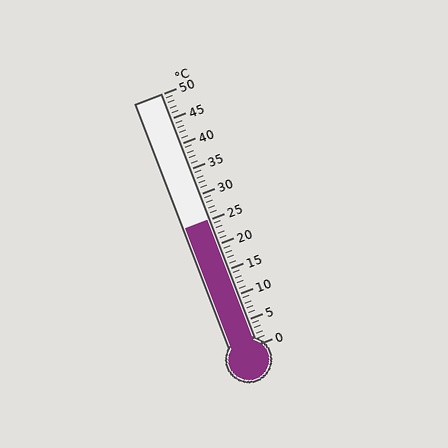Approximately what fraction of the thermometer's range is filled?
The thermometer is filled to approximately 50% of its range.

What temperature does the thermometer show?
The thermometer shows approximately 25°C.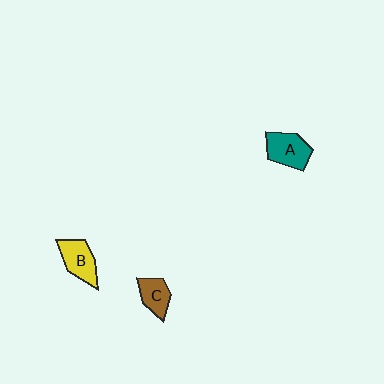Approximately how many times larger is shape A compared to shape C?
Approximately 1.4 times.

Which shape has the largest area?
Shape A (teal).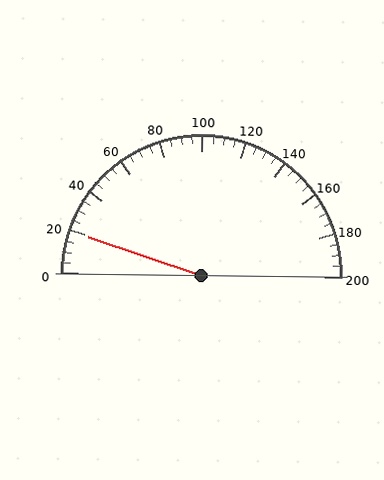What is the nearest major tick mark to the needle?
The nearest major tick mark is 20.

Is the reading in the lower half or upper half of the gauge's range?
The reading is in the lower half of the range (0 to 200).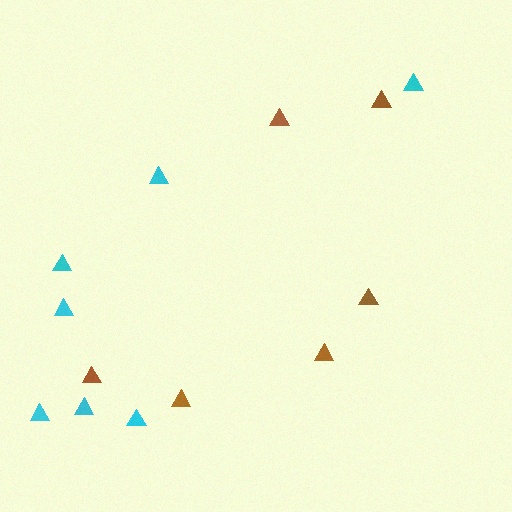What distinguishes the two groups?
There are 2 groups: one group of brown triangles (6) and one group of cyan triangles (7).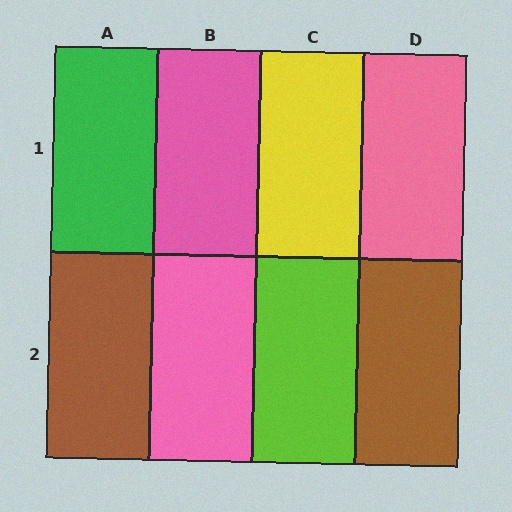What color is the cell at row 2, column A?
Brown.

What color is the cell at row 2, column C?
Lime.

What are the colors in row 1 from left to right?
Green, pink, yellow, pink.